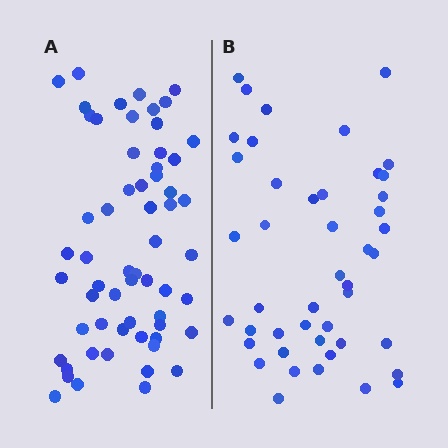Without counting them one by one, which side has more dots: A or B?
Region A (the left region) has more dots.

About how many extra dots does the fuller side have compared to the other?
Region A has approximately 15 more dots than region B.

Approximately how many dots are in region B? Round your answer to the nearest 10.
About 40 dots. (The exact count is 45, which rounds to 40.)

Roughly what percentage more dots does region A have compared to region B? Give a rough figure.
About 35% more.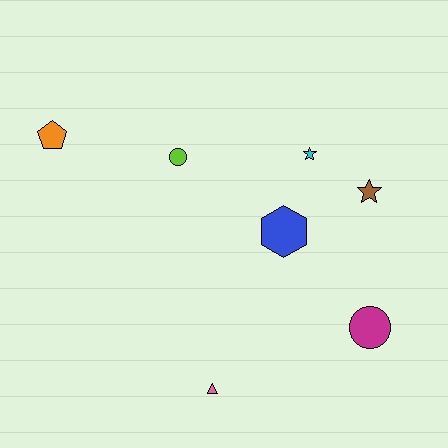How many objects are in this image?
There are 7 objects.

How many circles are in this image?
There are 2 circles.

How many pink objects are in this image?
There is 1 pink object.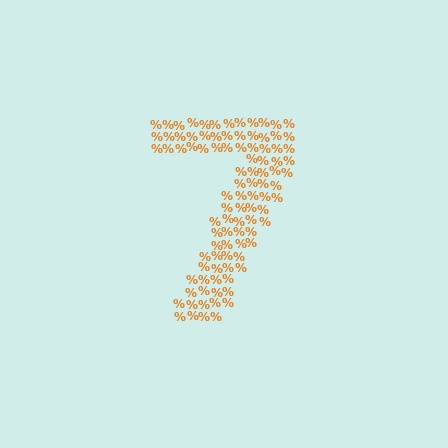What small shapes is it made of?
It is made of small percent signs.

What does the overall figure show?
The overall figure shows the digit 7.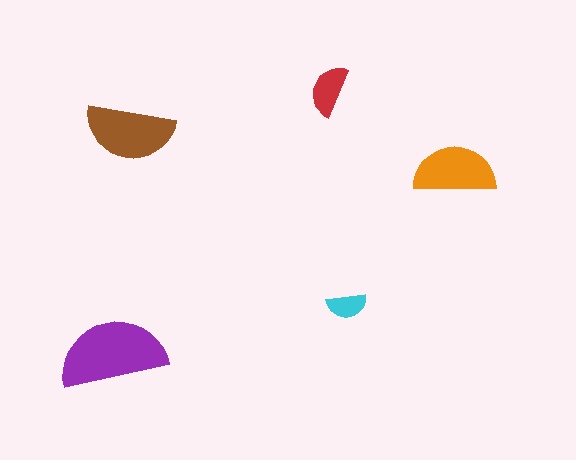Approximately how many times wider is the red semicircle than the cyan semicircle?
About 1.5 times wider.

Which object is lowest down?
The purple semicircle is bottommost.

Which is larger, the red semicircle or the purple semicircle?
The purple one.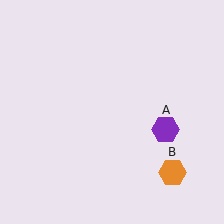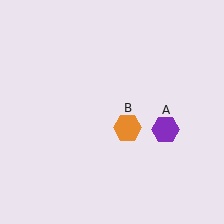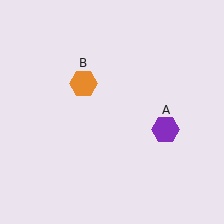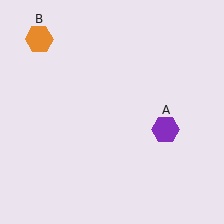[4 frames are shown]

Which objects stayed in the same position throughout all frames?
Purple hexagon (object A) remained stationary.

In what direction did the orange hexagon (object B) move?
The orange hexagon (object B) moved up and to the left.